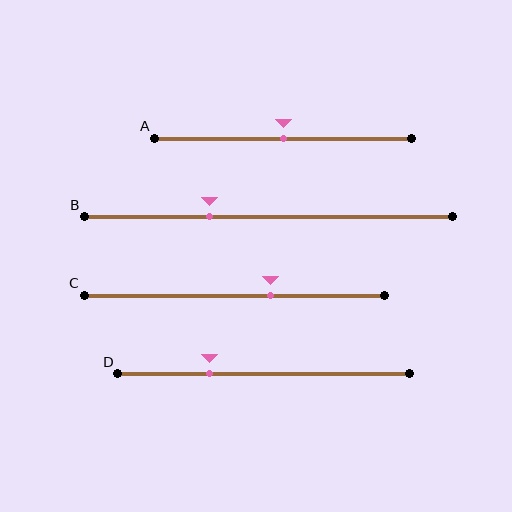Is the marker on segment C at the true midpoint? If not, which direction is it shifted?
No, the marker on segment C is shifted to the right by about 12% of the segment length.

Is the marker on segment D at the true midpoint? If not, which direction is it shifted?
No, the marker on segment D is shifted to the left by about 18% of the segment length.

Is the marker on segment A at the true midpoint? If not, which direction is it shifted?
Yes, the marker on segment A is at the true midpoint.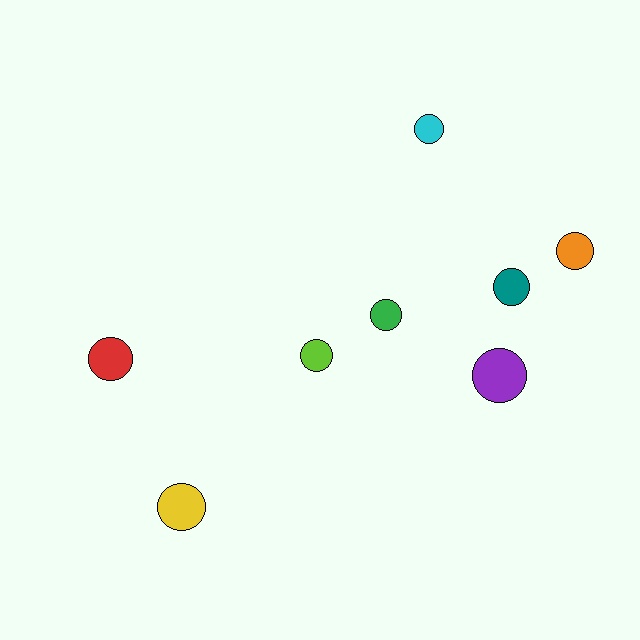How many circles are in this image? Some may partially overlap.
There are 8 circles.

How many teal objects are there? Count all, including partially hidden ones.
There is 1 teal object.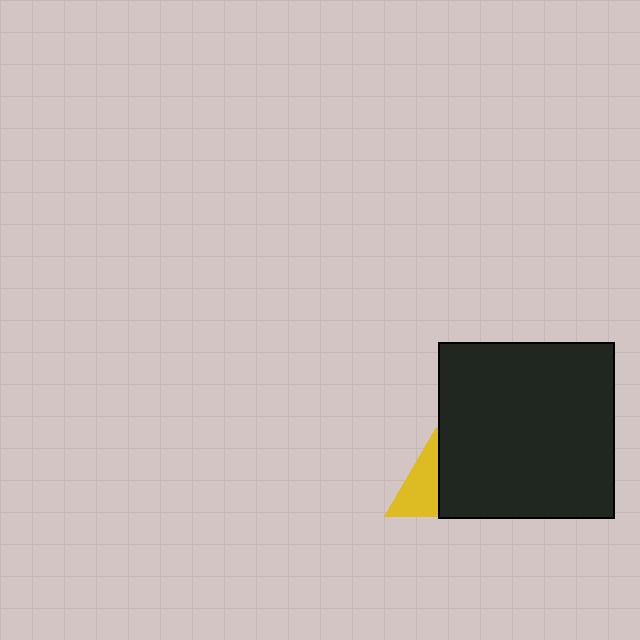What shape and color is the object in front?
The object in front is a black square.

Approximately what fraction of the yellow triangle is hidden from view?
Roughly 48% of the yellow triangle is hidden behind the black square.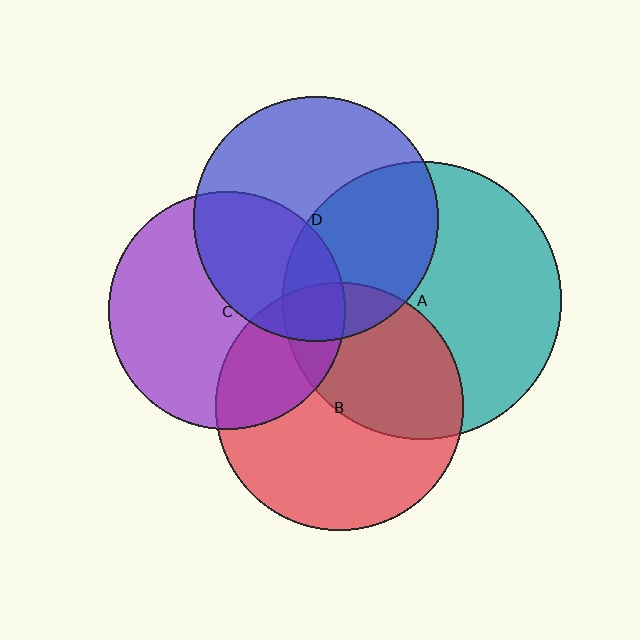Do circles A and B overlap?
Yes.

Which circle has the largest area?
Circle A (teal).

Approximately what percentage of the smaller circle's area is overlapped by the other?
Approximately 40%.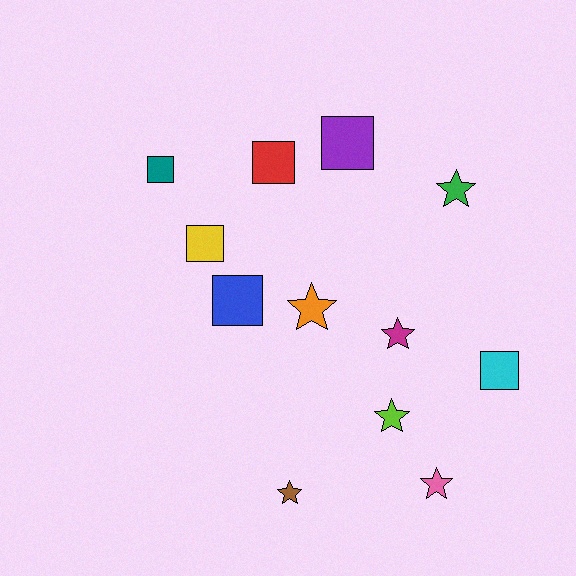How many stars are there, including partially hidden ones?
There are 6 stars.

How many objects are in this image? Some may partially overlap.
There are 12 objects.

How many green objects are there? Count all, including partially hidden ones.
There is 1 green object.